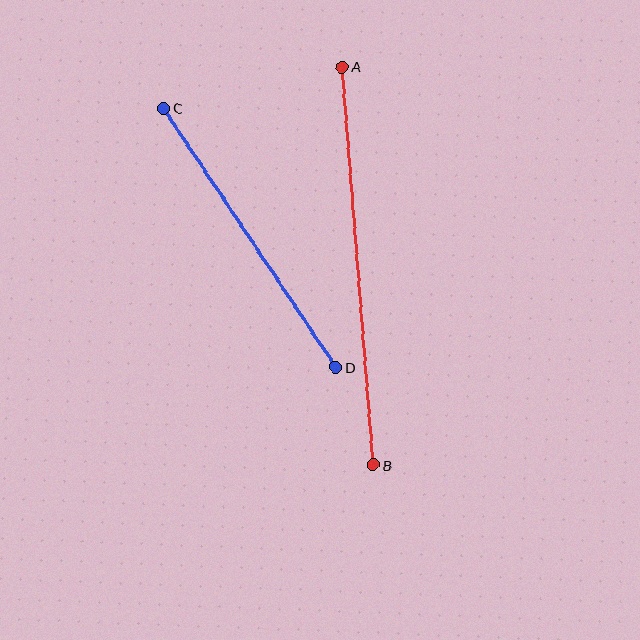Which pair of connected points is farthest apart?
Points A and B are farthest apart.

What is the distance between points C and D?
The distance is approximately 311 pixels.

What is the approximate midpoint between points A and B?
The midpoint is at approximately (358, 266) pixels.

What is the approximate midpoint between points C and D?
The midpoint is at approximately (250, 238) pixels.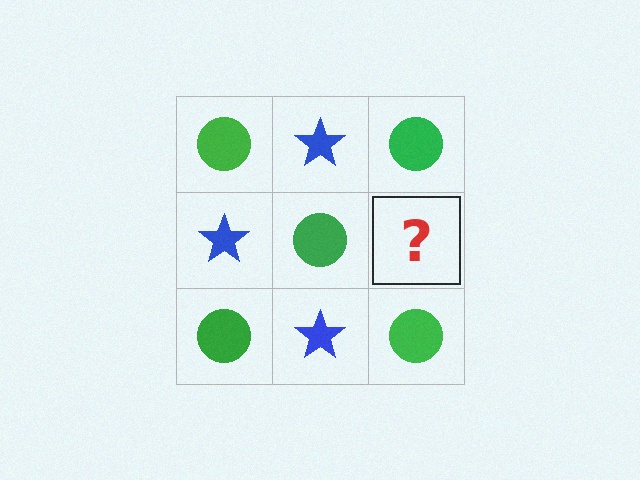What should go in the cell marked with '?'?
The missing cell should contain a blue star.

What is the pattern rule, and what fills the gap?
The rule is that it alternates green circle and blue star in a checkerboard pattern. The gap should be filled with a blue star.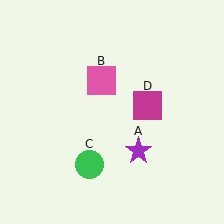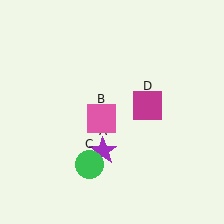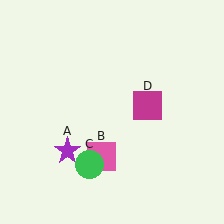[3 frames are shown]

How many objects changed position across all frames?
2 objects changed position: purple star (object A), pink square (object B).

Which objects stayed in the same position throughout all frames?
Green circle (object C) and magenta square (object D) remained stationary.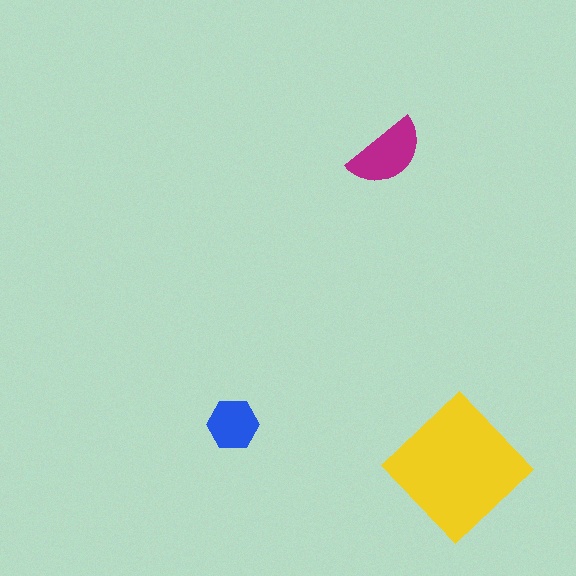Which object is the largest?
The yellow diamond.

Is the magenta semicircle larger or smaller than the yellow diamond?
Smaller.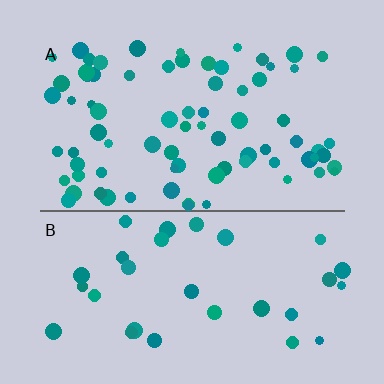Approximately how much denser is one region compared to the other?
Approximately 2.4× — region A over region B.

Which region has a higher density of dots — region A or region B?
A (the top).